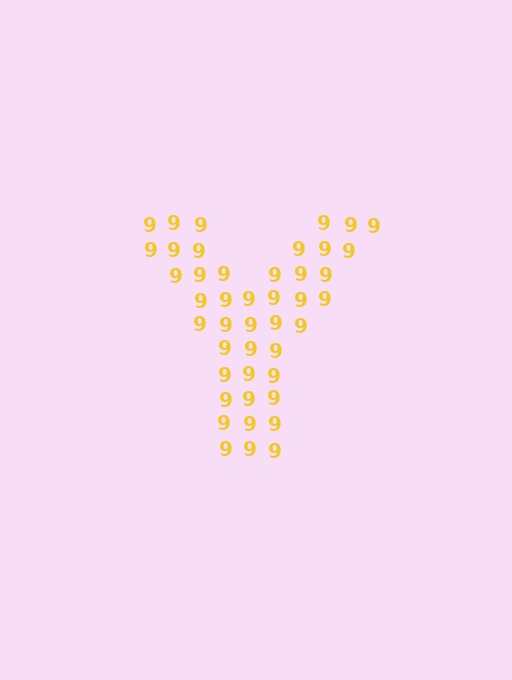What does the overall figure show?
The overall figure shows the letter Y.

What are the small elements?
The small elements are digit 9's.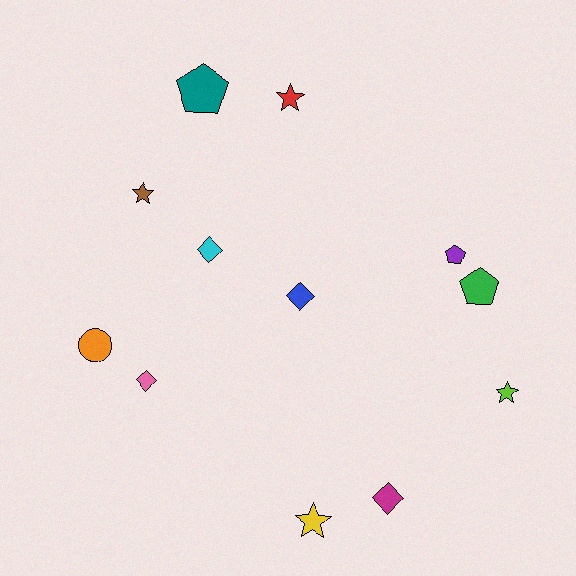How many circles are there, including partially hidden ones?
There is 1 circle.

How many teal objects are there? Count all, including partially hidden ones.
There is 1 teal object.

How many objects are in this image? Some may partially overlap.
There are 12 objects.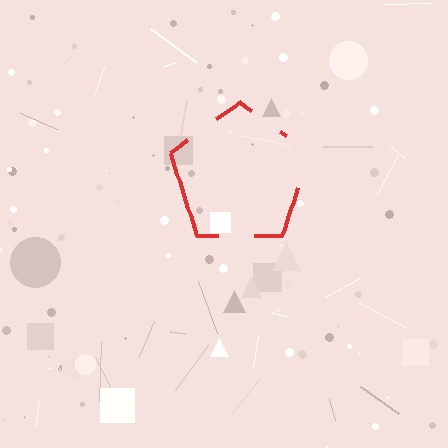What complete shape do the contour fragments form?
The contour fragments form a pentagon.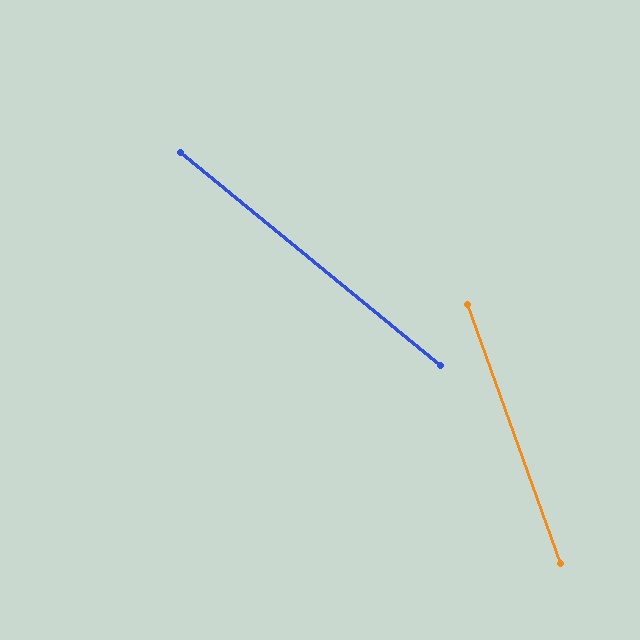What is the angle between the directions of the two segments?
Approximately 31 degrees.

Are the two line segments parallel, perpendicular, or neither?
Neither parallel nor perpendicular — they differ by about 31°.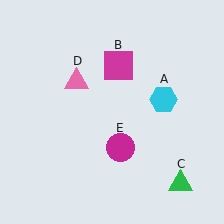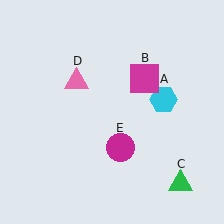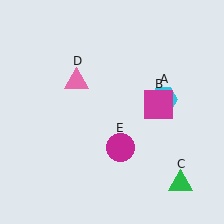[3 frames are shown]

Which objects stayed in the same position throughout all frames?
Cyan hexagon (object A) and green triangle (object C) and pink triangle (object D) and magenta circle (object E) remained stationary.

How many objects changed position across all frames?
1 object changed position: magenta square (object B).